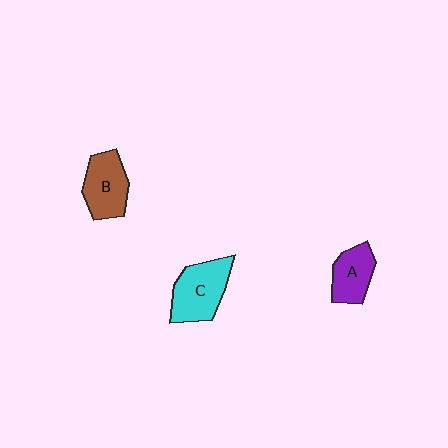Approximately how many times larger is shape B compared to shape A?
Approximately 1.2 times.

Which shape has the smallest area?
Shape A (purple).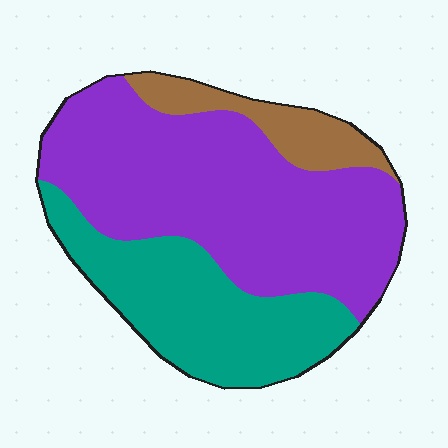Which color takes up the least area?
Brown, at roughly 10%.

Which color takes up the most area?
Purple, at roughly 55%.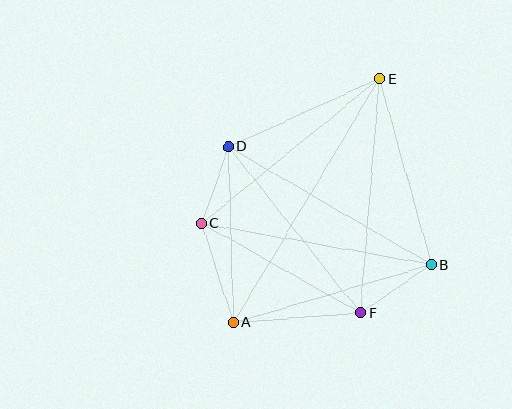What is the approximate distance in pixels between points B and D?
The distance between B and D is approximately 235 pixels.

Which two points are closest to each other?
Points C and D are closest to each other.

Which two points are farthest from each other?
Points A and E are farthest from each other.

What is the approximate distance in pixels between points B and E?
The distance between B and E is approximately 193 pixels.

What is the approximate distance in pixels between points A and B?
The distance between A and B is approximately 206 pixels.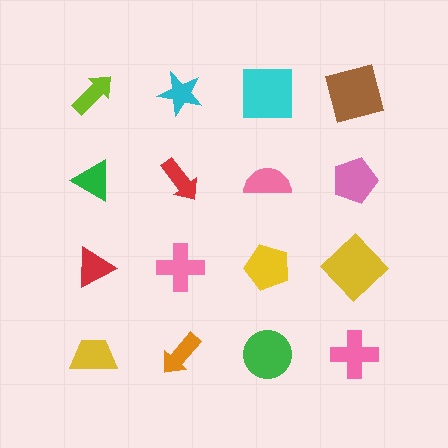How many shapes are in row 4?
4 shapes.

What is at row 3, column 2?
A pink cross.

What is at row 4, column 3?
A green circle.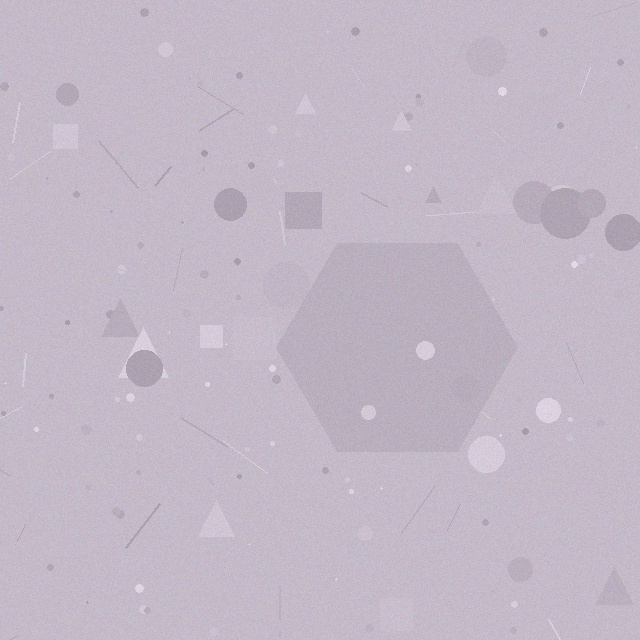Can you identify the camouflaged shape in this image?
The camouflaged shape is a hexagon.